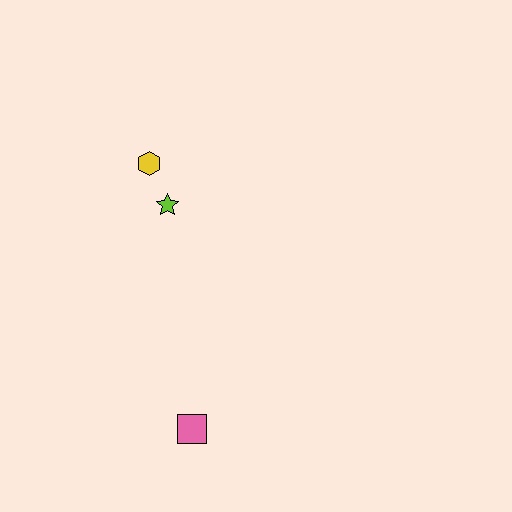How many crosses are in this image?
There are no crosses.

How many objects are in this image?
There are 3 objects.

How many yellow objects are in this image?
There is 1 yellow object.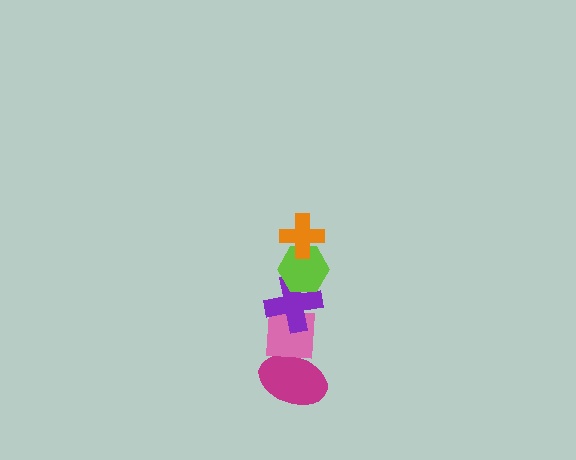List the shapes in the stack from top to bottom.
From top to bottom: the orange cross, the lime hexagon, the purple cross, the pink square, the magenta ellipse.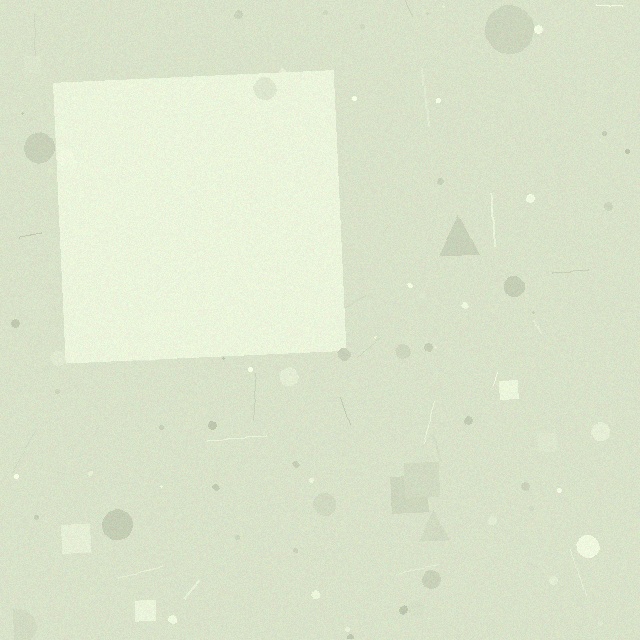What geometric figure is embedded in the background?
A square is embedded in the background.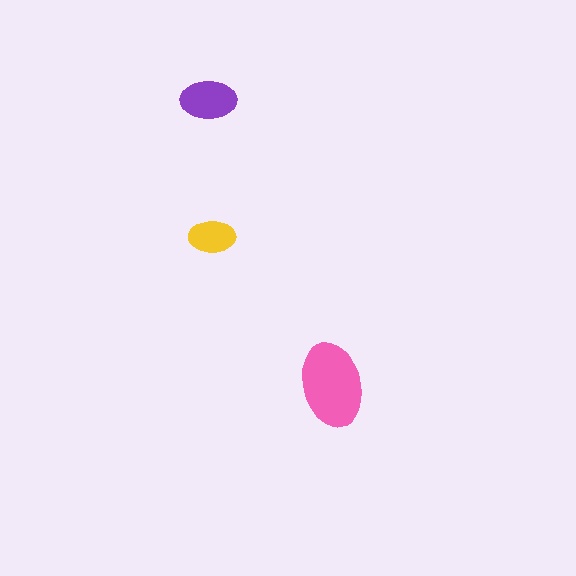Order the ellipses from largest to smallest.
the pink one, the purple one, the yellow one.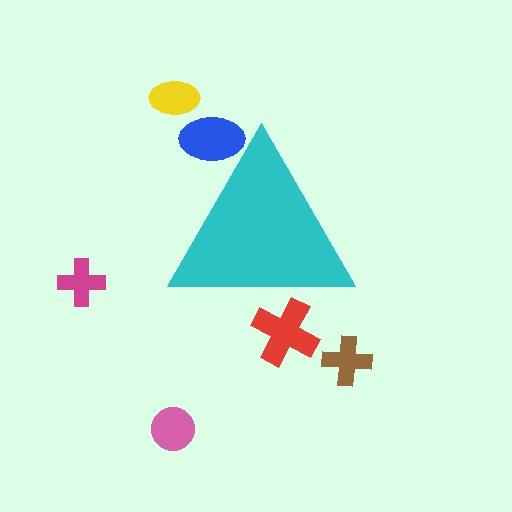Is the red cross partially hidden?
Yes, the red cross is partially hidden behind the cyan triangle.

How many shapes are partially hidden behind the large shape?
2 shapes are partially hidden.